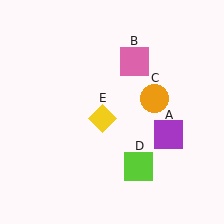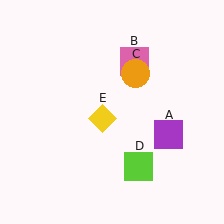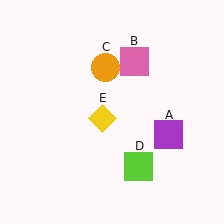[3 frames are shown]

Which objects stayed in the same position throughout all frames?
Purple square (object A) and pink square (object B) and lime square (object D) and yellow diamond (object E) remained stationary.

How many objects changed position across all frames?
1 object changed position: orange circle (object C).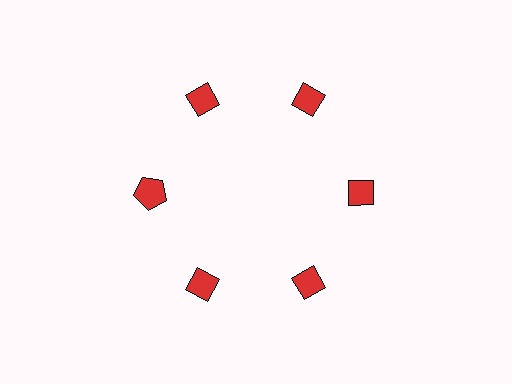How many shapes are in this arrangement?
There are 6 shapes arranged in a ring pattern.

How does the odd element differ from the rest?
It has a different shape: pentagon instead of diamond.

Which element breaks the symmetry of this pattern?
The red pentagon at roughly the 9 o'clock position breaks the symmetry. All other shapes are red diamonds.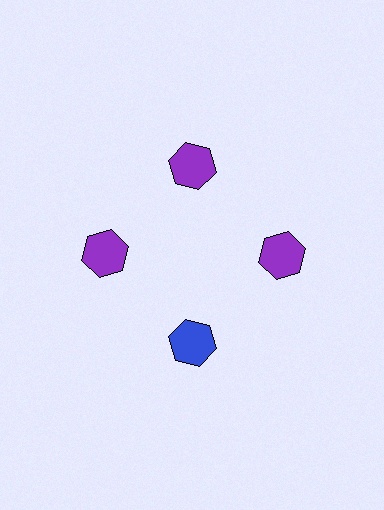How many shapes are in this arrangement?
There are 4 shapes arranged in a ring pattern.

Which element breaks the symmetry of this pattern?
The blue hexagon at roughly the 6 o'clock position breaks the symmetry. All other shapes are purple hexagons.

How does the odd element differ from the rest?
It has a different color: blue instead of purple.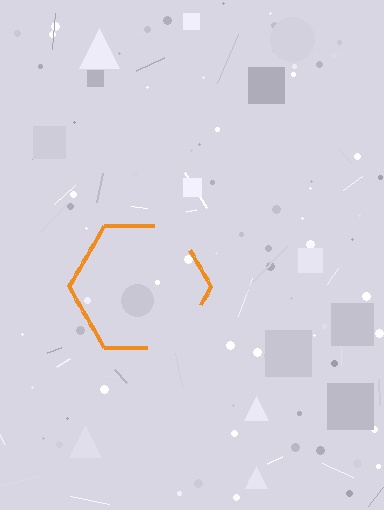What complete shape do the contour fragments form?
The contour fragments form a hexagon.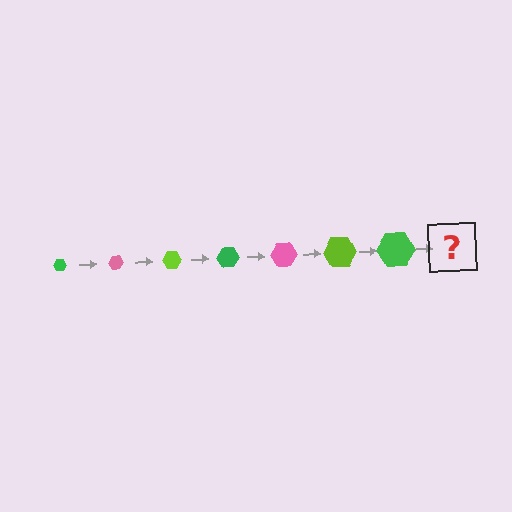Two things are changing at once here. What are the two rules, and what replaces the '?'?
The two rules are that the hexagon grows larger each step and the color cycles through green, pink, and lime. The '?' should be a pink hexagon, larger than the previous one.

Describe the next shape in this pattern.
It should be a pink hexagon, larger than the previous one.